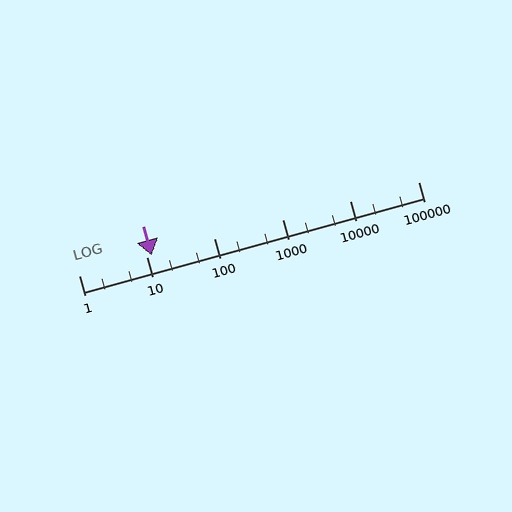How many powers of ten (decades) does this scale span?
The scale spans 5 decades, from 1 to 100000.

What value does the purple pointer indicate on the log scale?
The pointer indicates approximately 12.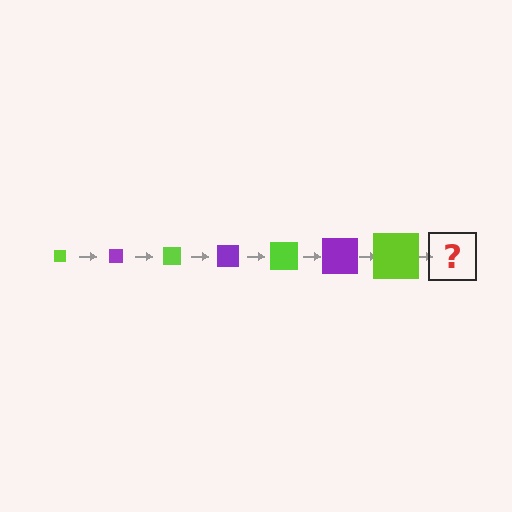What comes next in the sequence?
The next element should be a purple square, larger than the previous one.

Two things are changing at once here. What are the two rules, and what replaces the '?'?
The two rules are that the square grows larger each step and the color cycles through lime and purple. The '?' should be a purple square, larger than the previous one.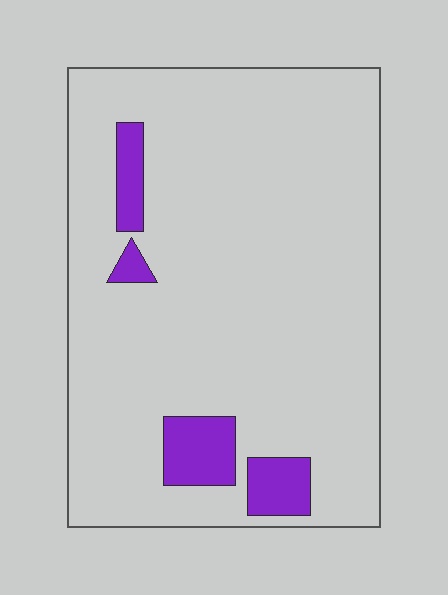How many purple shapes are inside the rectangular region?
4.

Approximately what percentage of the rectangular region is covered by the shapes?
Approximately 10%.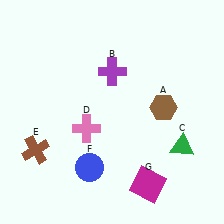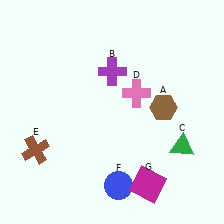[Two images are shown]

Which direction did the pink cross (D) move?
The pink cross (D) moved right.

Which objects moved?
The objects that moved are: the pink cross (D), the blue circle (F).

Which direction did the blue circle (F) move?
The blue circle (F) moved right.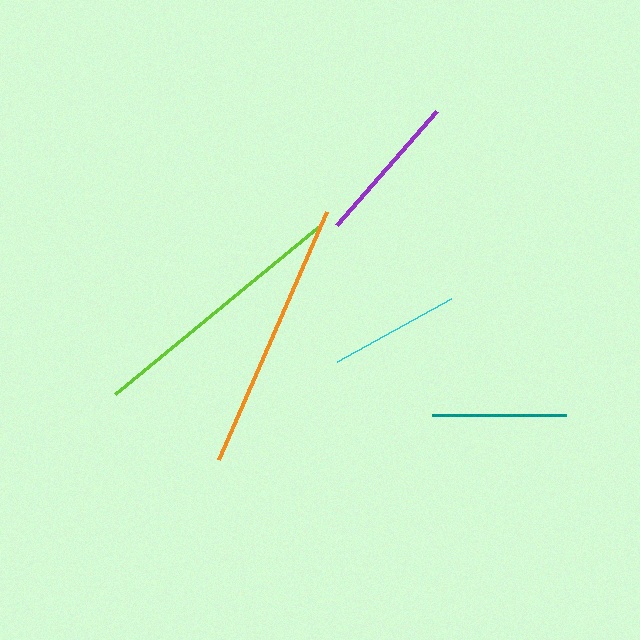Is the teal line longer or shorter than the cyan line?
The teal line is longer than the cyan line.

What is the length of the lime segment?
The lime segment is approximately 263 pixels long.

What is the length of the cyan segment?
The cyan segment is approximately 131 pixels long.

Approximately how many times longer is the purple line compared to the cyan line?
The purple line is approximately 1.2 times the length of the cyan line.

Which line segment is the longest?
The orange line is the longest at approximately 271 pixels.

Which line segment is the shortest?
The cyan line is the shortest at approximately 131 pixels.